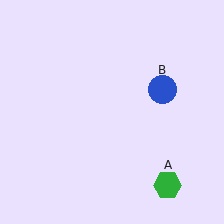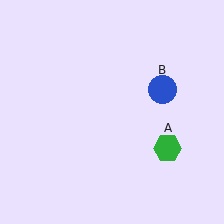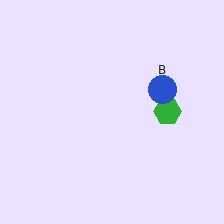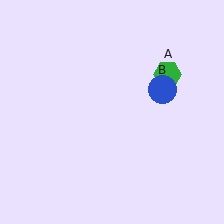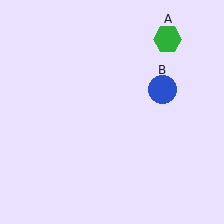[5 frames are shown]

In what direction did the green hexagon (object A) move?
The green hexagon (object A) moved up.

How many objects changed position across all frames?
1 object changed position: green hexagon (object A).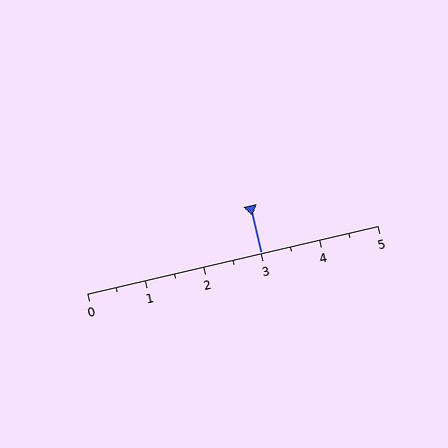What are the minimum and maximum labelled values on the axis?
The axis runs from 0 to 5.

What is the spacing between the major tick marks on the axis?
The major ticks are spaced 1 apart.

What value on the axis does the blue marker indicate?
The marker indicates approximately 3.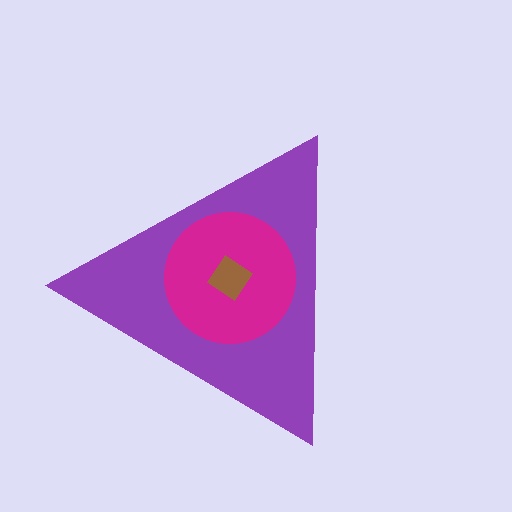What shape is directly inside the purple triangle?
The magenta circle.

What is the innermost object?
The brown diamond.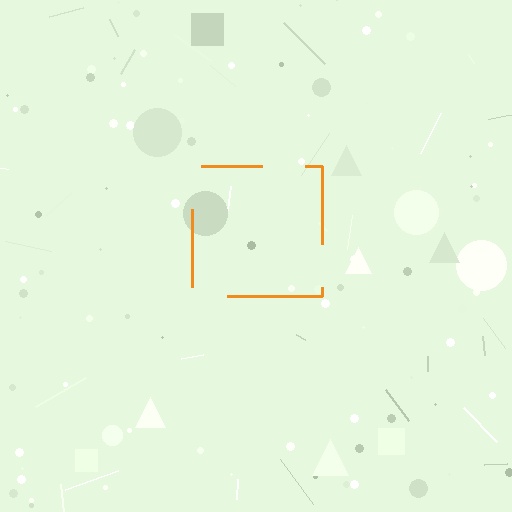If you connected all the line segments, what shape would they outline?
They would outline a square.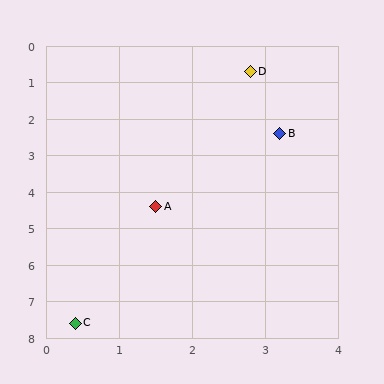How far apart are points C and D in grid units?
Points C and D are about 7.3 grid units apart.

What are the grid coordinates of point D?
Point D is at approximately (2.8, 0.7).